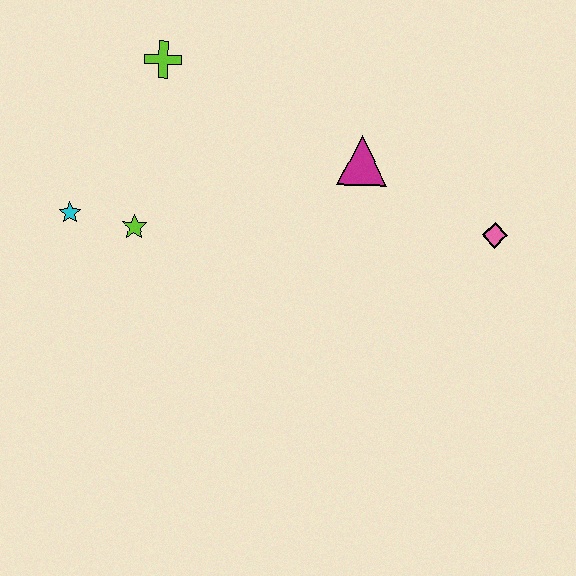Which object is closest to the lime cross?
The lime star is closest to the lime cross.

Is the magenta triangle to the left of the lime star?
No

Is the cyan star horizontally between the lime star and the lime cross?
No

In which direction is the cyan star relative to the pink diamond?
The cyan star is to the left of the pink diamond.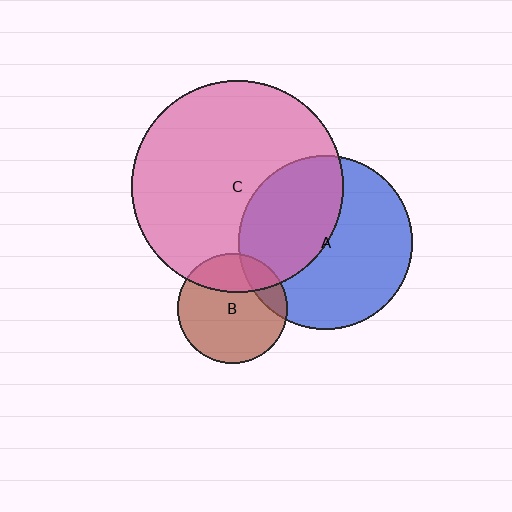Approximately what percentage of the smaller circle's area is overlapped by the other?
Approximately 25%.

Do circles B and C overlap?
Yes.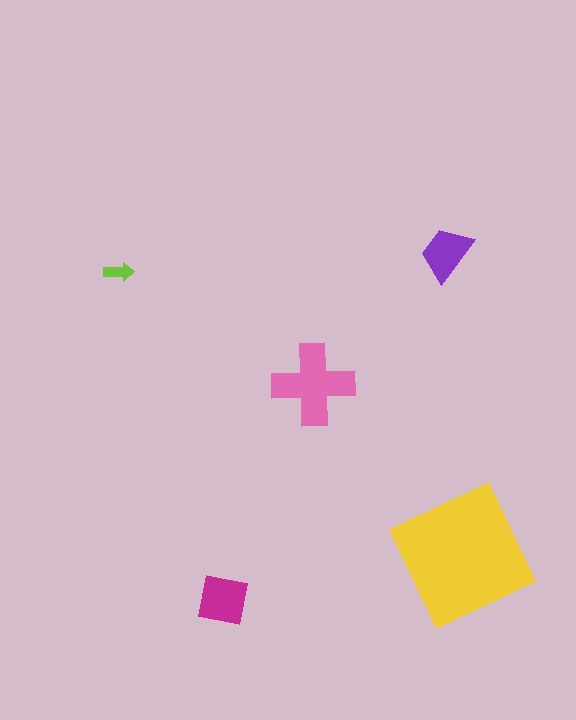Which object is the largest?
The yellow square.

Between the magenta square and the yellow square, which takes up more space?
The yellow square.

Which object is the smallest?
The lime arrow.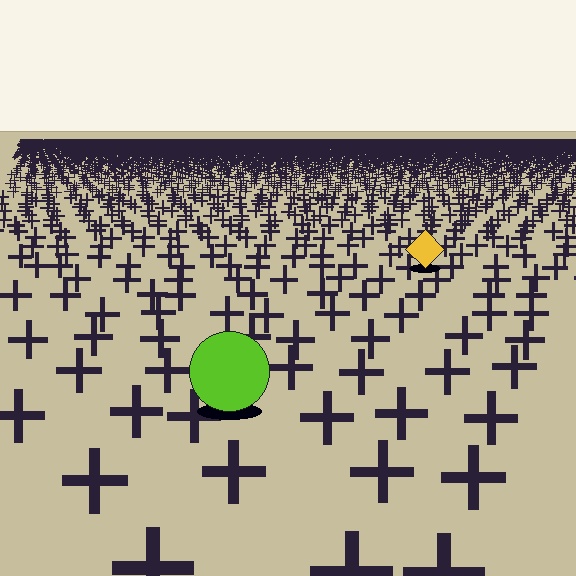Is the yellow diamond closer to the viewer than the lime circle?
No. The lime circle is closer — you can tell from the texture gradient: the ground texture is coarser near it.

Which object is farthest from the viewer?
The yellow diamond is farthest from the viewer. It appears smaller and the ground texture around it is denser.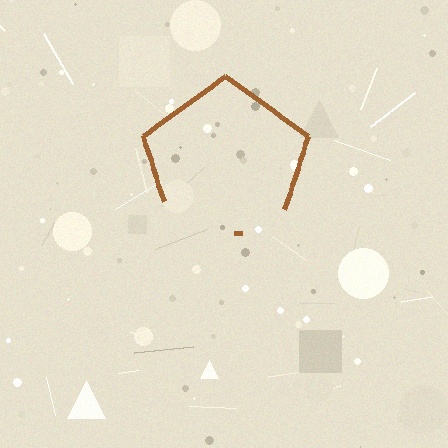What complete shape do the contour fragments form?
The contour fragments form a pentagon.